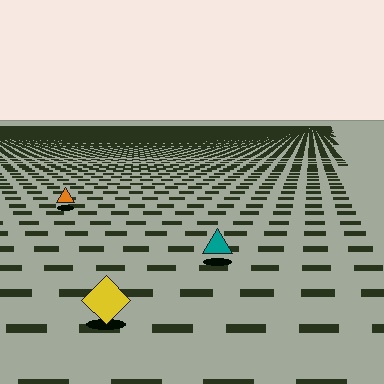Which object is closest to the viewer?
The yellow diamond is closest. The texture marks near it are larger and more spread out.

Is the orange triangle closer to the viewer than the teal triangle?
No. The teal triangle is closer — you can tell from the texture gradient: the ground texture is coarser near it.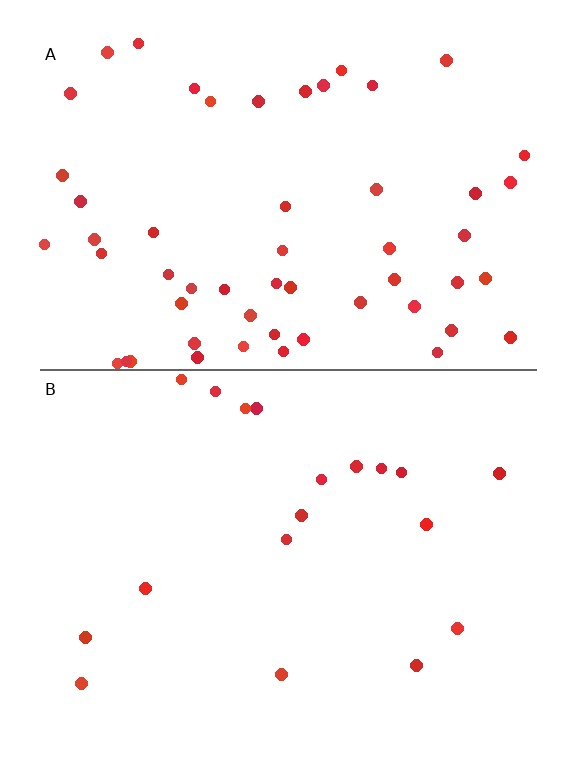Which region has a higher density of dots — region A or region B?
A (the top).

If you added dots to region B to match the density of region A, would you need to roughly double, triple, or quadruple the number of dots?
Approximately triple.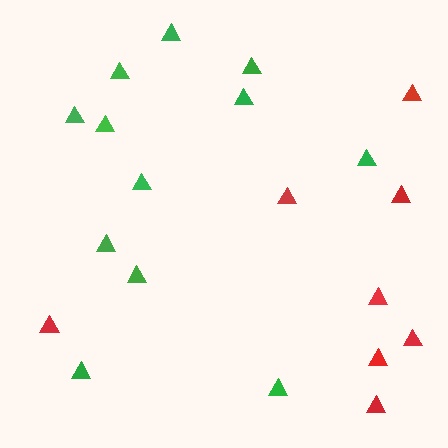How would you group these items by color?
There are 2 groups: one group of green triangles (12) and one group of red triangles (8).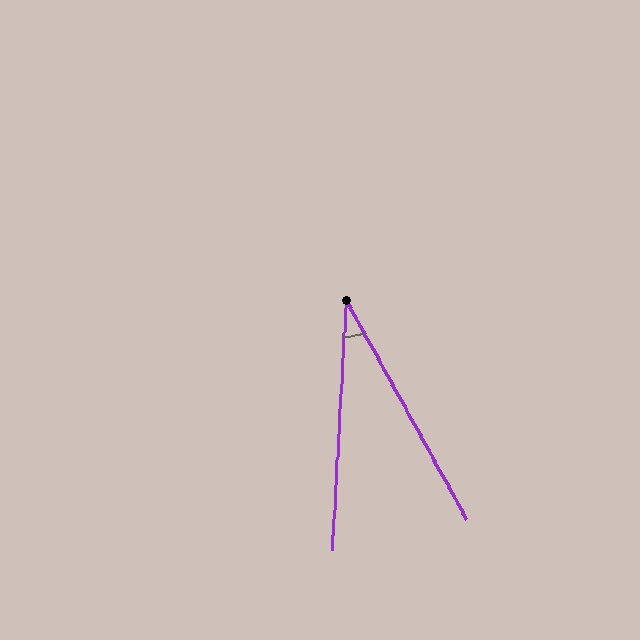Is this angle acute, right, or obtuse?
It is acute.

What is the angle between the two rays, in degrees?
Approximately 32 degrees.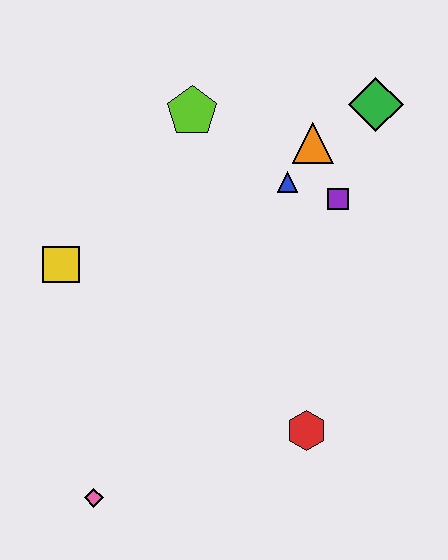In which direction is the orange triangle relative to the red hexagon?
The orange triangle is above the red hexagon.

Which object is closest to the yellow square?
The lime pentagon is closest to the yellow square.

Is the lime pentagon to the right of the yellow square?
Yes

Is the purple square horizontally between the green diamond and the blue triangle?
Yes